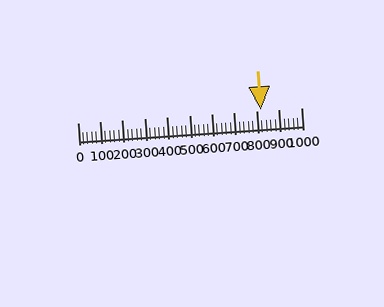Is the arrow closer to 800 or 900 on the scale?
The arrow is closer to 800.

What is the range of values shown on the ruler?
The ruler shows values from 0 to 1000.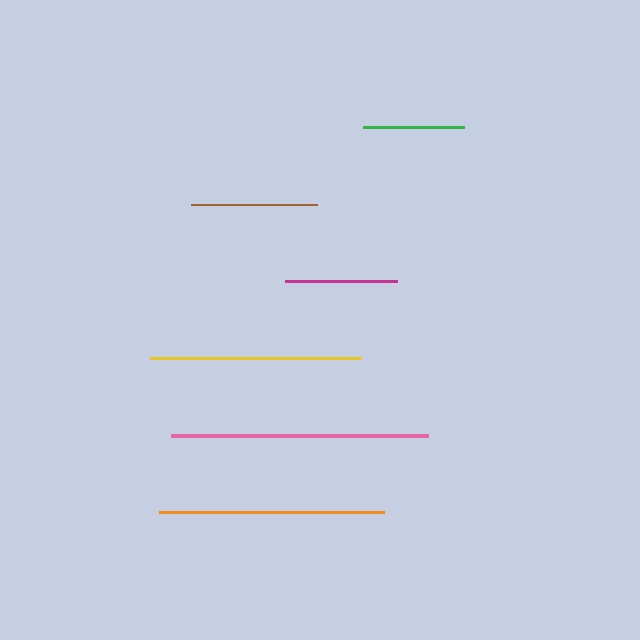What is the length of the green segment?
The green segment is approximately 101 pixels long.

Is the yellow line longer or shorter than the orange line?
The orange line is longer than the yellow line.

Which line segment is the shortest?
The green line is the shortest at approximately 101 pixels.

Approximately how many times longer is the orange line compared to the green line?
The orange line is approximately 2.2 times the length of the green line.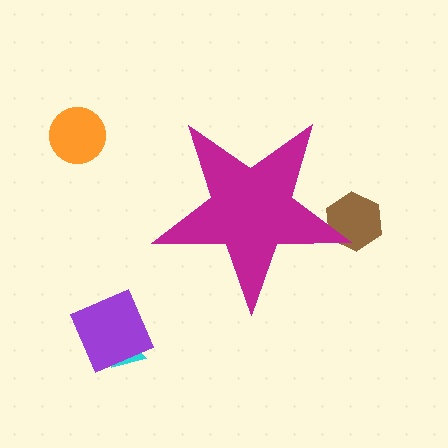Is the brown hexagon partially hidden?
Yes, the brown hexagon is partially hidden behind the magenta star.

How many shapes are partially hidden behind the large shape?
1 shape is partially hidden.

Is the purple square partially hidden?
No, the purple square is fully visible.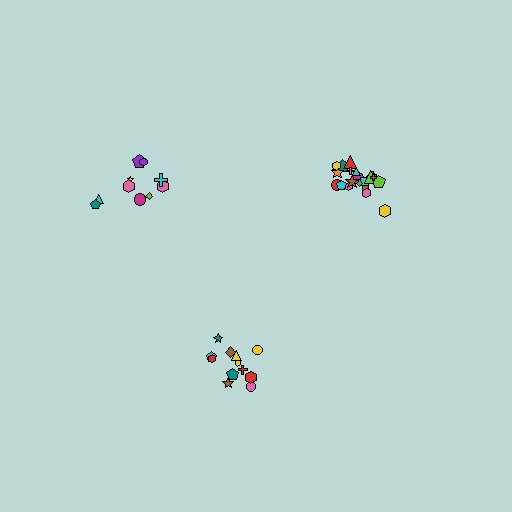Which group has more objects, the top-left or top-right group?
The top-right group.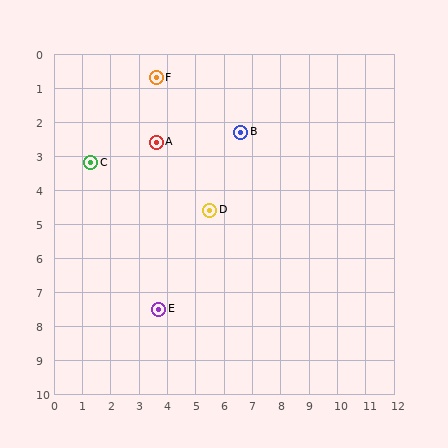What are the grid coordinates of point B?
Point B is at approximately (6.6, 2.3).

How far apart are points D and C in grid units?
Points D and C are about 4.4 grid units apart.